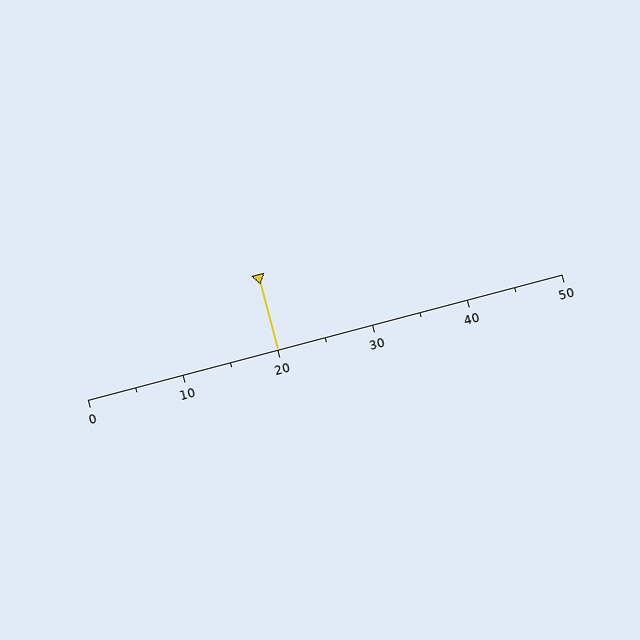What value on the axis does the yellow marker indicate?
The marker indicates approximately 20.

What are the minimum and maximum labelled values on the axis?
The axis runs from 0 to 50.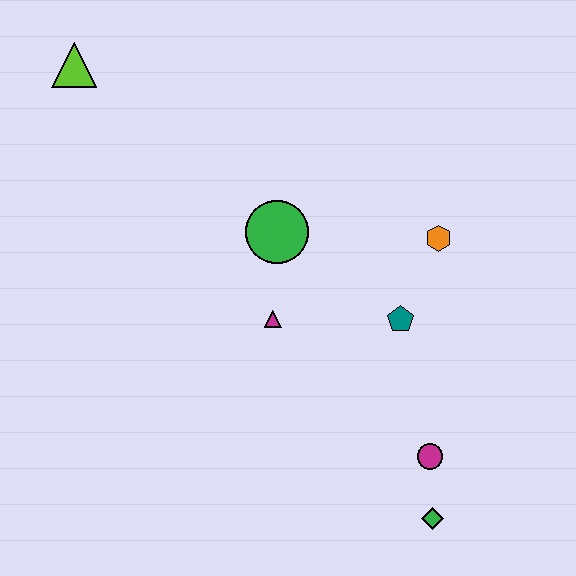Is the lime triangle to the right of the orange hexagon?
No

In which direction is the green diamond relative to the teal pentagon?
The green diamond is below the teal pentagon.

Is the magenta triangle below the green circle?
Yes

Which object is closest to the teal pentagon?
The orange hexagon is closest to the teal pentagon.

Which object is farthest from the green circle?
The green diamond is farthest from the green circle.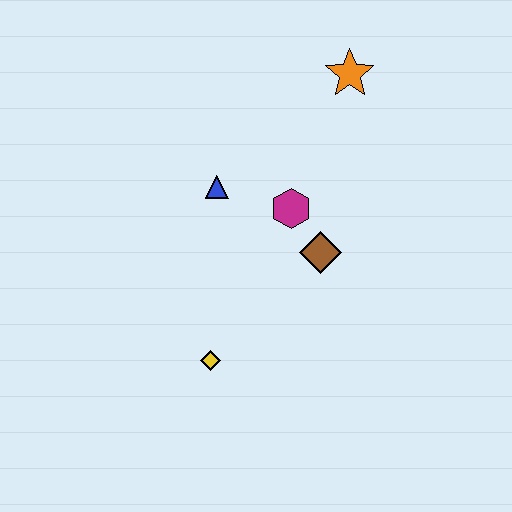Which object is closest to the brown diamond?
The magenta hexagon is closest to the brown diamond.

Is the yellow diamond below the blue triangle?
Yes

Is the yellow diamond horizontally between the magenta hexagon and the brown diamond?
No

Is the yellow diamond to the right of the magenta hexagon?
No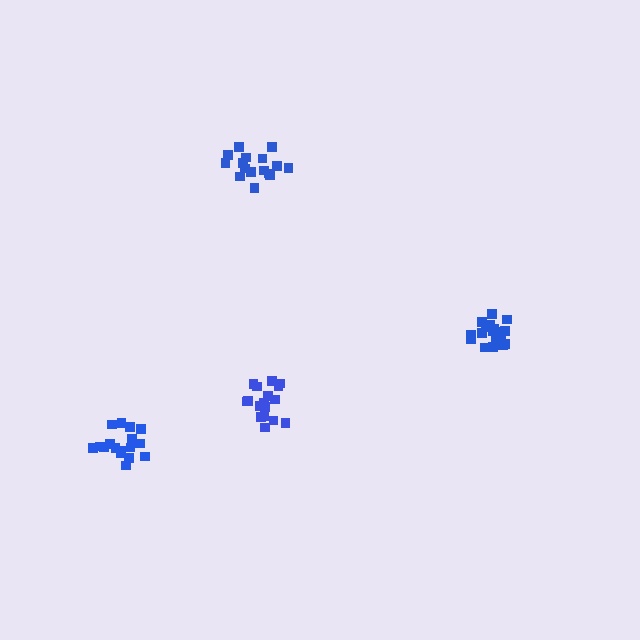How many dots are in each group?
Group 1: 17 dots, Group 2: 18 dots, Group 3: 17 dots, Group 4: 17 dots (69 total).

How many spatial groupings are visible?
There are 4 spatial groupings.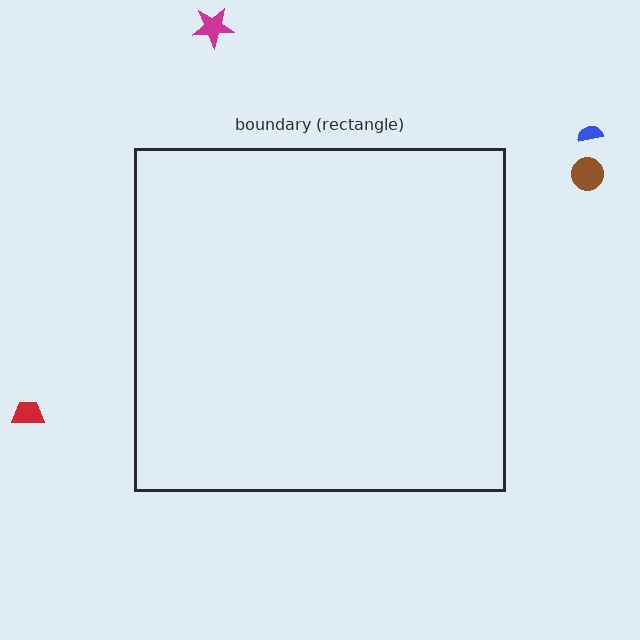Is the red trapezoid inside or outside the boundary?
Outside.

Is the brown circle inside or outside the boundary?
Outside.